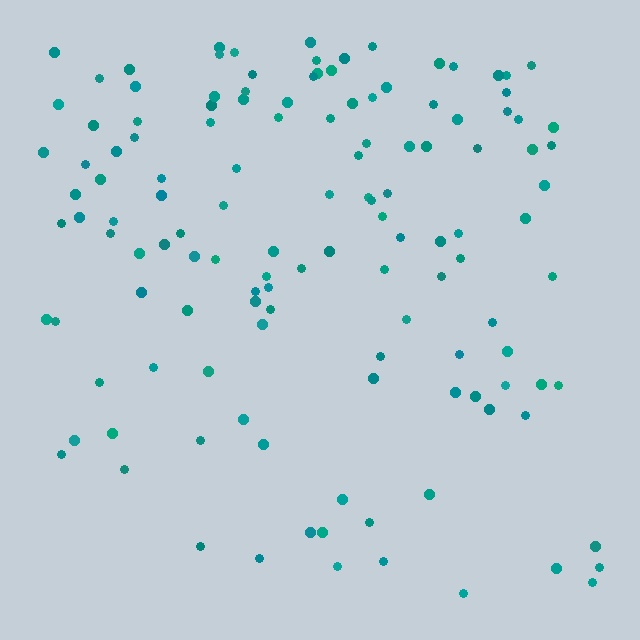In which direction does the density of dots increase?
From bottom to top, with the top side densest.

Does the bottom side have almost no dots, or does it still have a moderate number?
Still a moderate number, just noticeably fewer than the top.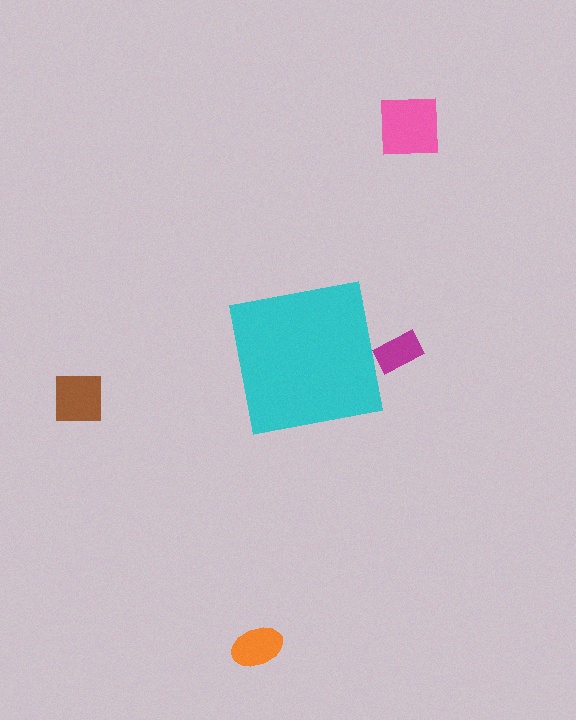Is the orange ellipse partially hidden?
No, the orange ellipse is fully visible.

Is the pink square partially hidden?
No, the pink square is fully visible.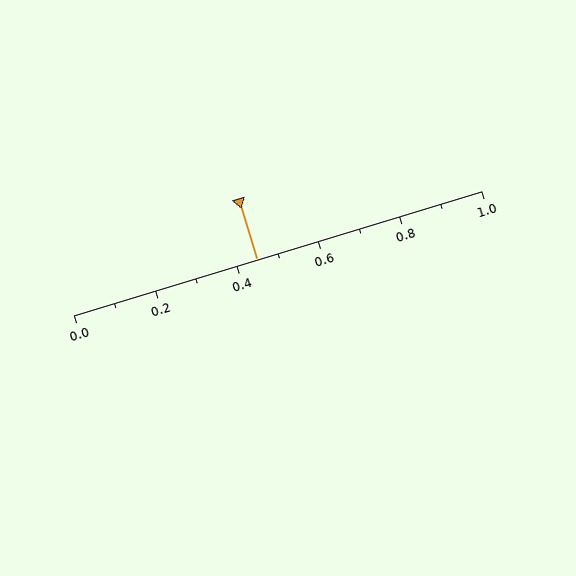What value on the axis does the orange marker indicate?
The marker indicates approximately 0.45.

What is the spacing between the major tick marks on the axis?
The major ticks are spaced 0.2 apart.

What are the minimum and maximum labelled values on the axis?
The axis runs from 0.0 to 1.0.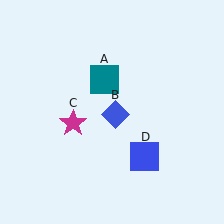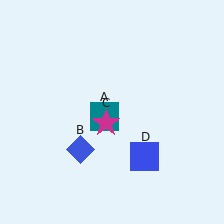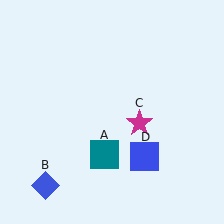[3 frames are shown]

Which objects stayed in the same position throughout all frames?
Blue square (object D) remained stationary.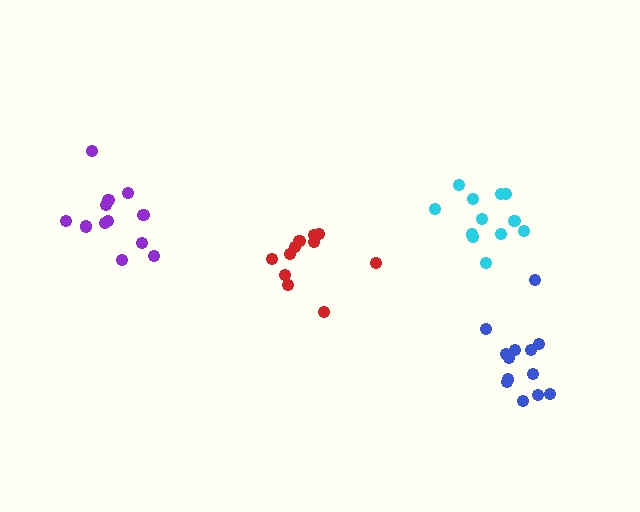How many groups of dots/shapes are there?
There are 4 groups.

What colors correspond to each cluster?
The clusters are colored: purple, red, cyan, blue.